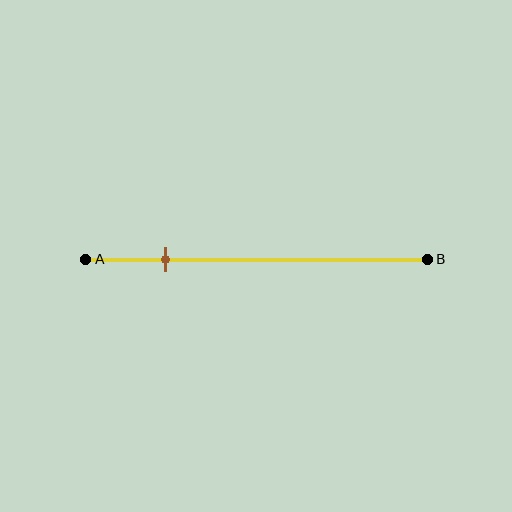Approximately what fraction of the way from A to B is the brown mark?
The brown mark is approximately 25% of the way from A to B.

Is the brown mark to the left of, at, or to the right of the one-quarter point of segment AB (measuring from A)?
The brown mark is approximately at the one-quarter point of segment AB.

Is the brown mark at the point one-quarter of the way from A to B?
Yes, the mark is approximately at the one-quarter point.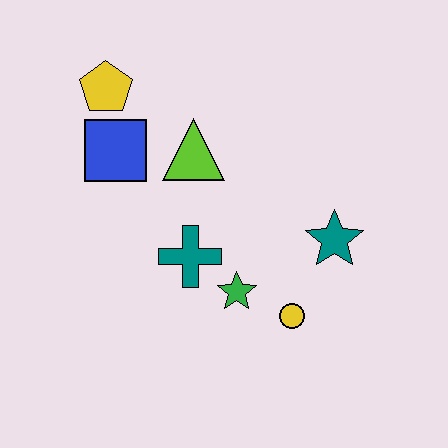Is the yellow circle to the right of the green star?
Yes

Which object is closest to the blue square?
The yellow pentagon is closest to the blue square.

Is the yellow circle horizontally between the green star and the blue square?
No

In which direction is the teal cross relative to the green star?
The teal cross is to the left of the green star.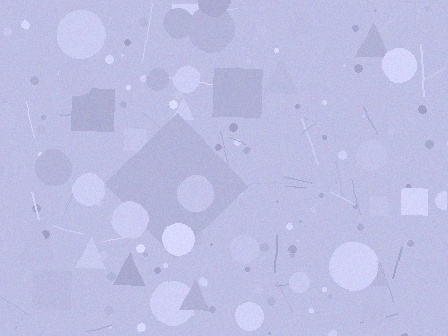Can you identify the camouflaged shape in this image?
The camouflaged shape is a diamond.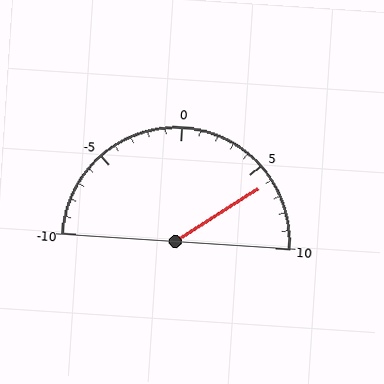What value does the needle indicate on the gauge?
The needle indicates approximately 6.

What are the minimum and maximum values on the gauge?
The gauge ranges from -10 to 10.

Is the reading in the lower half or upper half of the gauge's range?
The reading is in the upper half of the range (-10 to 10).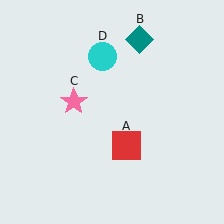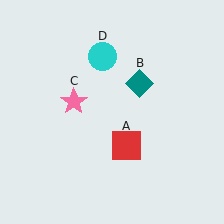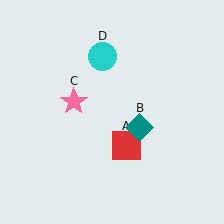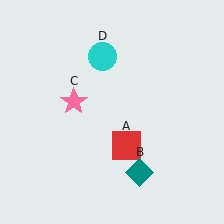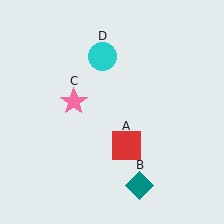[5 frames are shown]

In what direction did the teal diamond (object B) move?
The teal diamond (object B) moved down.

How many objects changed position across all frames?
1 object changed position: teal diamond (object B).